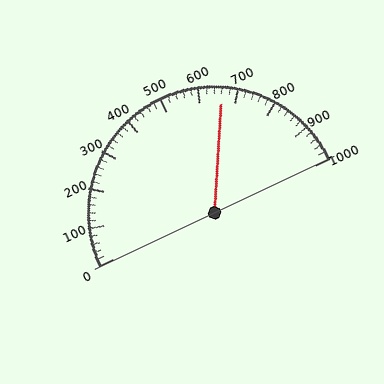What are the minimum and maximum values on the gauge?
The gauge ranges from 0 to 1000.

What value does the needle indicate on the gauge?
The needle indicates approximately 660.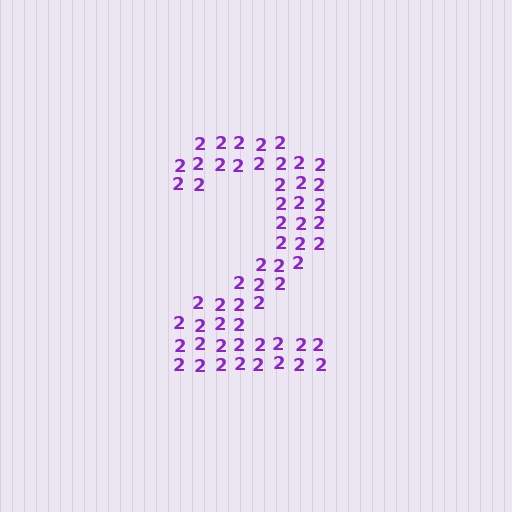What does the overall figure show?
The overall figure shows the digit 2.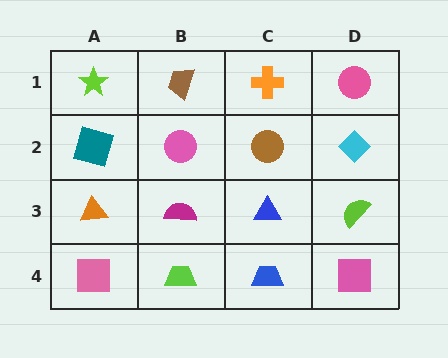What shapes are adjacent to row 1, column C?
A brown circle (row 2, column C), a brown trapezoid (row 1, column B), a pink circle (row 1, column D).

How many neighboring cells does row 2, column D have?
3.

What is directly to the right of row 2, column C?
A cyan diamond.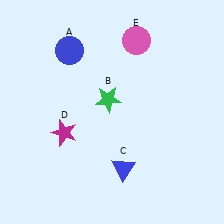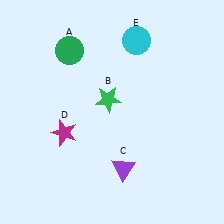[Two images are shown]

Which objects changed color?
A changed from blue to green. C changed from blue to purple. E changed from pink to cyan.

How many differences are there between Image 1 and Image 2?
There are 3 differences between the two images.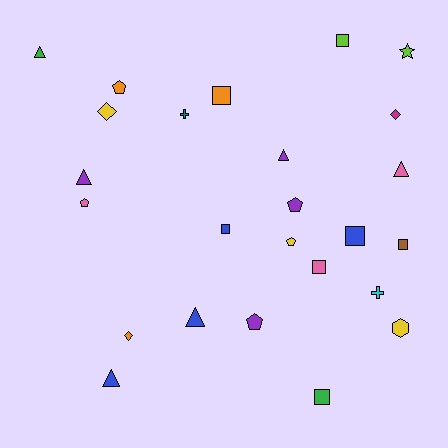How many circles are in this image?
There are no circles.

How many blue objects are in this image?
There are 4 blue objects.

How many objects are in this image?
There are 25 objects.